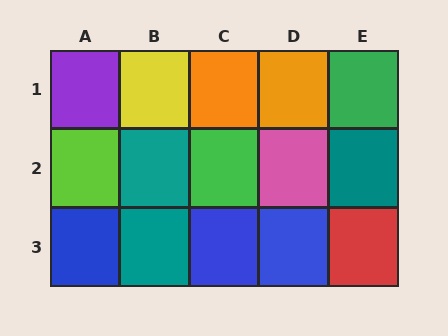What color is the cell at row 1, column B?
Yellow.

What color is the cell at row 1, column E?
Green.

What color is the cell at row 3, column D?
Blue.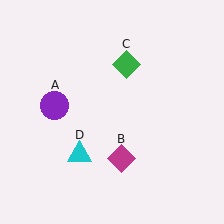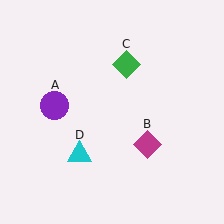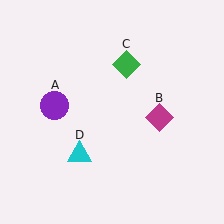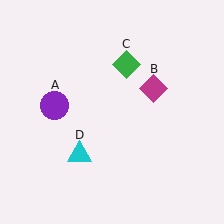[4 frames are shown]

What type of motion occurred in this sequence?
The magenta diamond (object B) rotated counterclockwise around the center of the scene.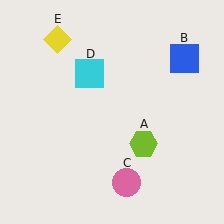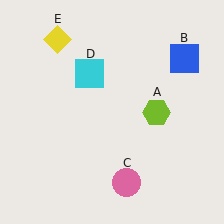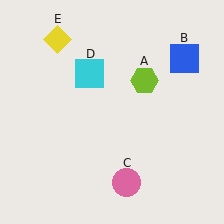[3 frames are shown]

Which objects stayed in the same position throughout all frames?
Blue square (object B) and pink circle (object C) and cyan square (object D) and yellow diamond (object E) remained stationary.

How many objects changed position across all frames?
1 object changed position: lime hexagon (object A).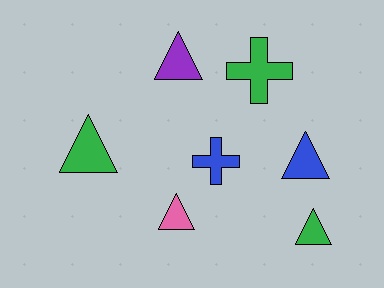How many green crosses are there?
There is 1 green cross.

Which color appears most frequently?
Green, with 3 objects.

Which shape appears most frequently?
Triangle, with 5 objects.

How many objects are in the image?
There are 7 objects.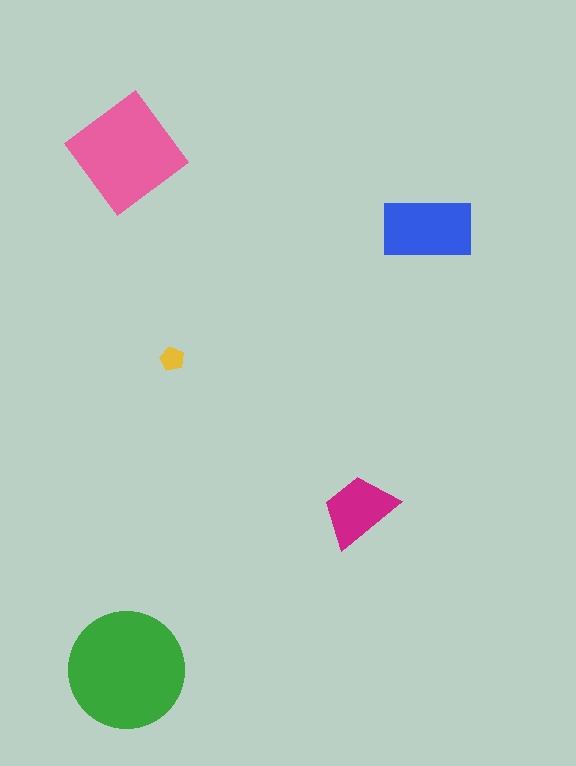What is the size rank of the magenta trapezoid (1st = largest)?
4th.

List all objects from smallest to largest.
The yellow pentagon, the magenta trapezoid, the blue rectangle, the pink diamond, the green circle.